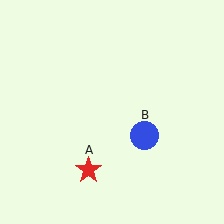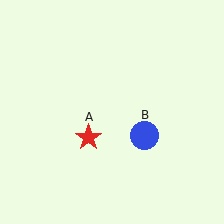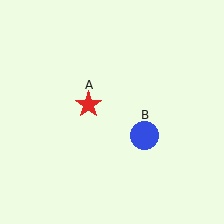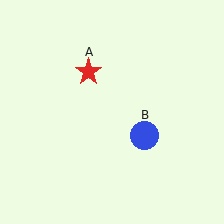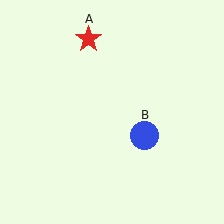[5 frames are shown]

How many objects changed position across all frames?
1 object changed position: red star (object A).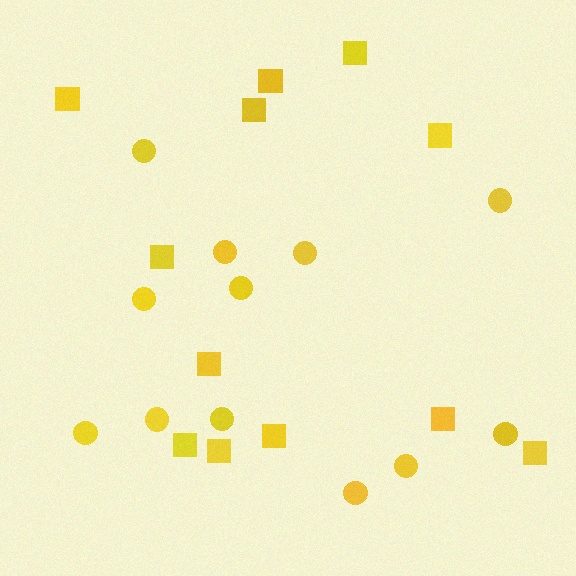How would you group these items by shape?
There are 2 groups: one group of squares (12) and one group of circles (12).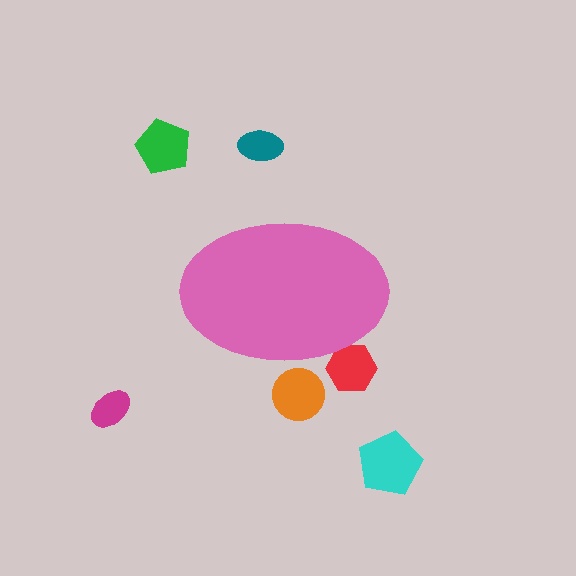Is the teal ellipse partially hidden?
No, the teal ellipse is fully visible.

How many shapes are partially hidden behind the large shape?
2 shapes are partially hidden.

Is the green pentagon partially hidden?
No, the green pentagon is fully visible.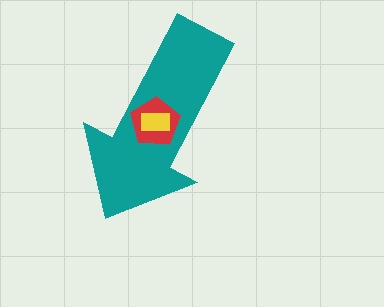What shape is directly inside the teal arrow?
The red pentagon.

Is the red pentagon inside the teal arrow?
Yes.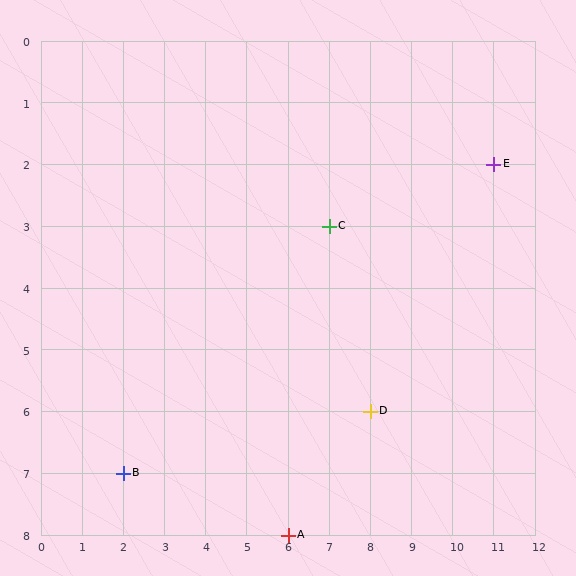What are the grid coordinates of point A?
Point A is at grid coordinates (6, 8).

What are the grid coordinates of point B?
Point B is at grid coordinates (2, 7).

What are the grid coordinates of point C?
Point C is at grid coordinates (7, 3).